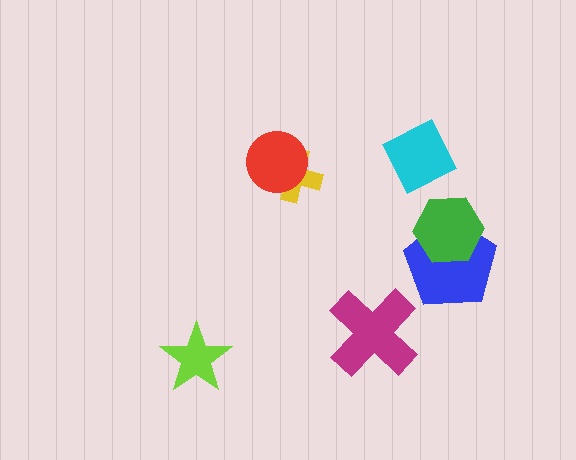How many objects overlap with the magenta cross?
0 objects overlap with the magenta cross.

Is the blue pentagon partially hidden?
Yes, it is partially covered by another shape.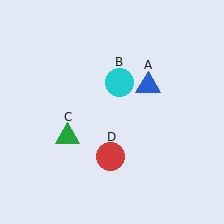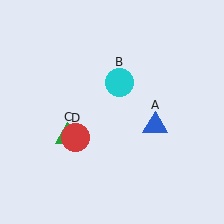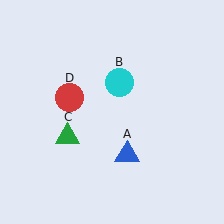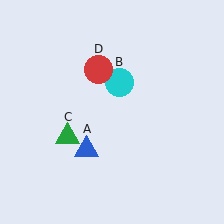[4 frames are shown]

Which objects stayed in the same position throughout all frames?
Cyan circle (object B) and green triangle (object C) remained stationary.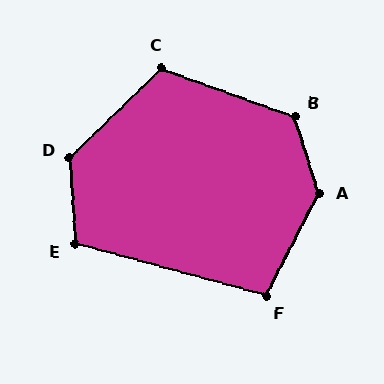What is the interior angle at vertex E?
Approximately 109 degrees (obtuse).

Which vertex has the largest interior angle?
A, at approximately 135 degrees.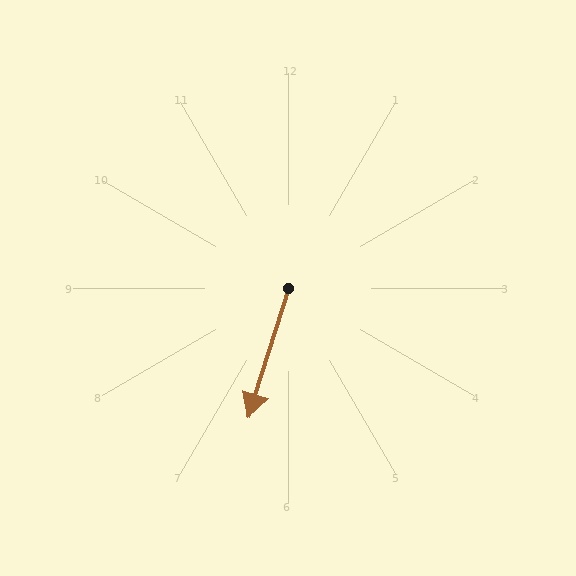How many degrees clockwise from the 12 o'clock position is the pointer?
Approximately 197 degrees.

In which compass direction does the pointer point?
South.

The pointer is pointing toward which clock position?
Roughly 7 o'clock.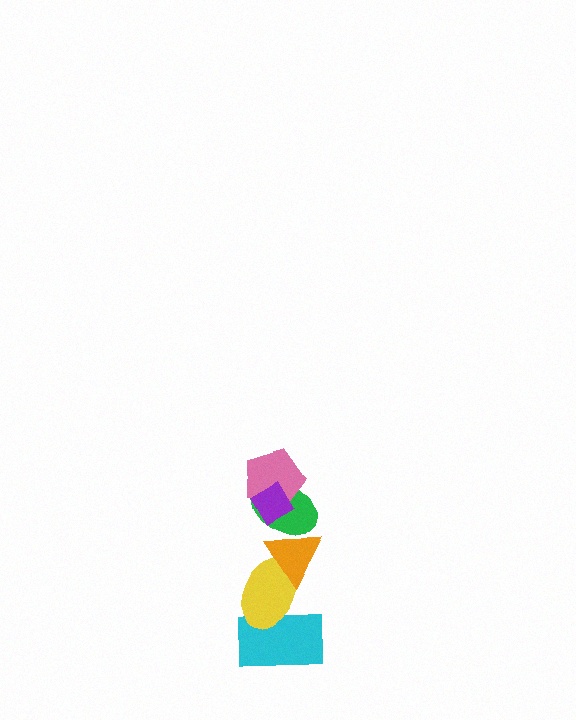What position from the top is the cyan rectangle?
The cyan rectangle is 6th from the top.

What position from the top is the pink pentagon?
The pink pentagon is 2nd from the top.